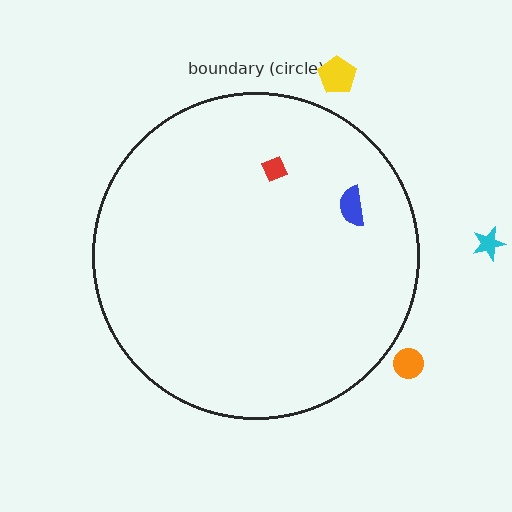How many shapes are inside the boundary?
2 inside, 3 outside.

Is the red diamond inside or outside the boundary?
Inside.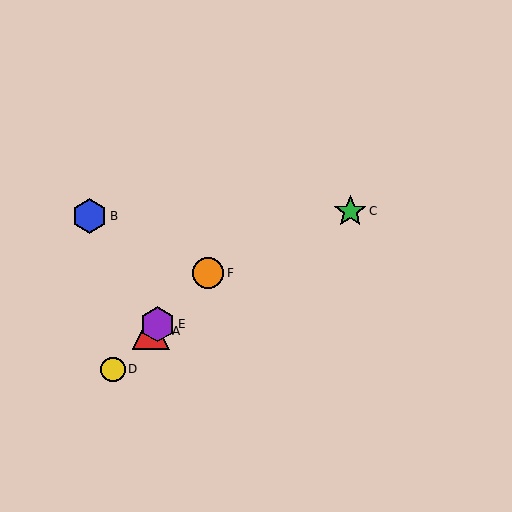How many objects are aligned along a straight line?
4 objects (A, D, E, F) are aligned along a straight line.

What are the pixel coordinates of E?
Object E is at (157, 324).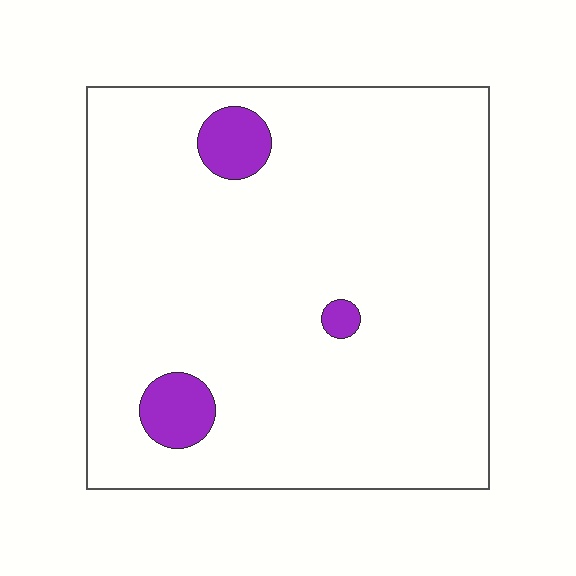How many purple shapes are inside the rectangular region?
3.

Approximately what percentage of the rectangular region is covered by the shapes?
Approximately 5%.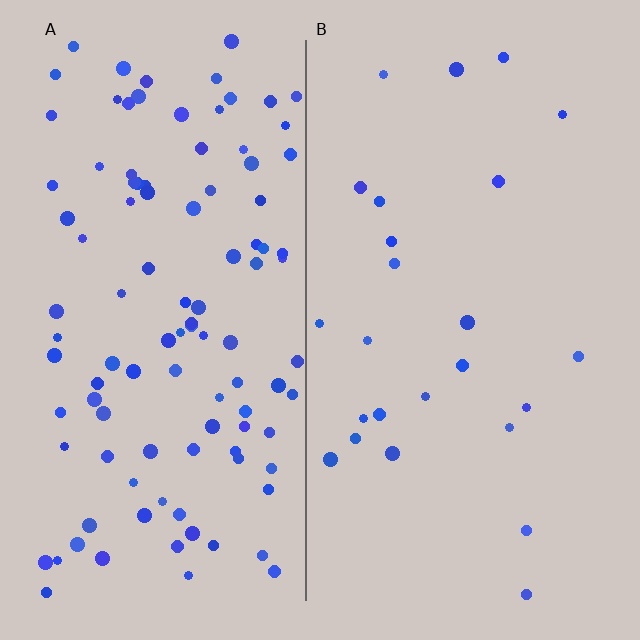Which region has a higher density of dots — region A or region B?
A (the left).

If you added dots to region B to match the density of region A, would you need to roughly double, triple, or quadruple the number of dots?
Approximately quadruple.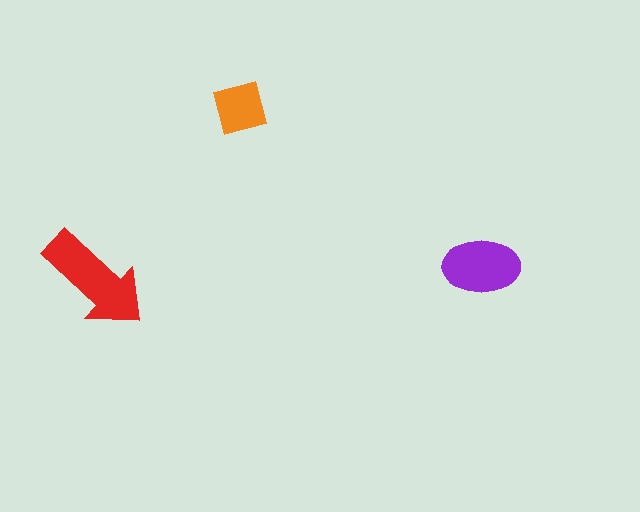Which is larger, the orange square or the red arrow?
The red arrow.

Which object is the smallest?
The orange square.